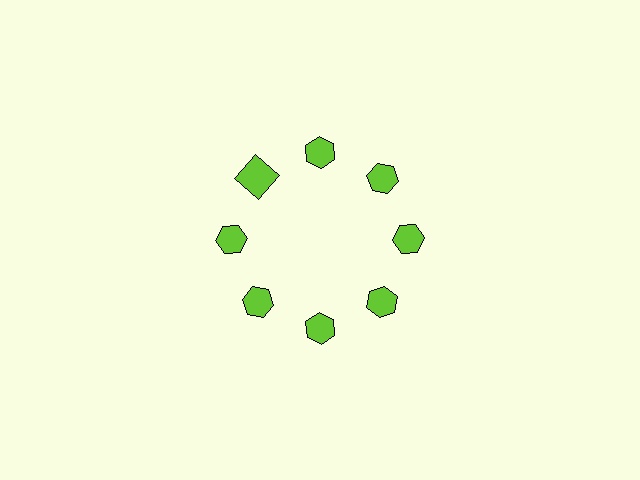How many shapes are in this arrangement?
There are 8 shapes arranged in a ring pattern.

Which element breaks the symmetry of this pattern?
The lime square at roughly the 10 o'clock position breaks the symmetry. All other shapes are lime hexagons.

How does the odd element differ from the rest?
It has a different shape: square instead of hexagon.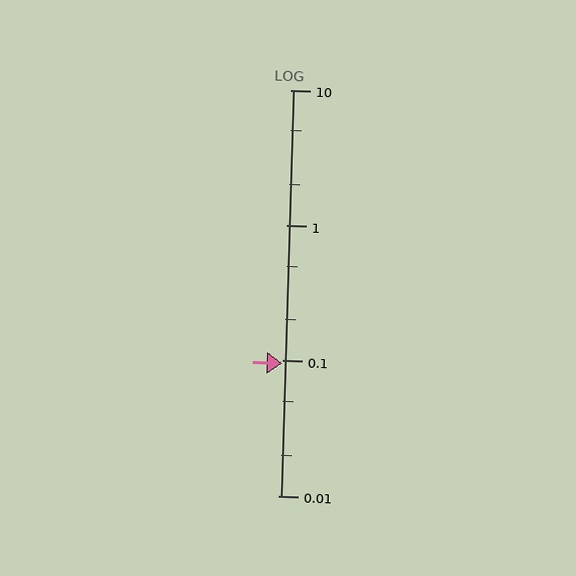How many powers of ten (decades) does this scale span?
The scale spans 3 decades, from 0.01 to 10.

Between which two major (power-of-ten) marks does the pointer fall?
The pointer is between 0.01 and 0.1.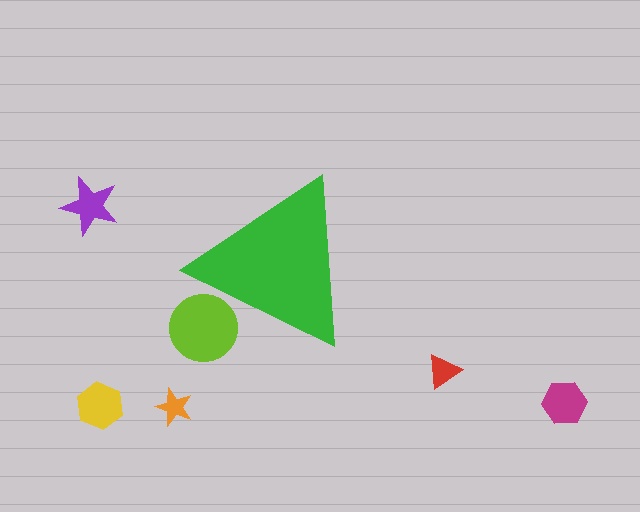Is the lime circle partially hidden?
Yes, the lime circle is partially hidden behind the green triangle.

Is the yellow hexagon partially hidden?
No, the yellow hexagon is fully visible.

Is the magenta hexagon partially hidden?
No, the magenta hexagon is fully visible.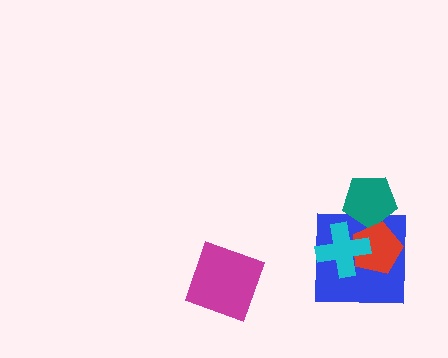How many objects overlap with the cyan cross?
2 objects overlap with the cyan cross.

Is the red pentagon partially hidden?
Yes, it is partially covered by another shape.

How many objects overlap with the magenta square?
0 objects overlap with the magenta square.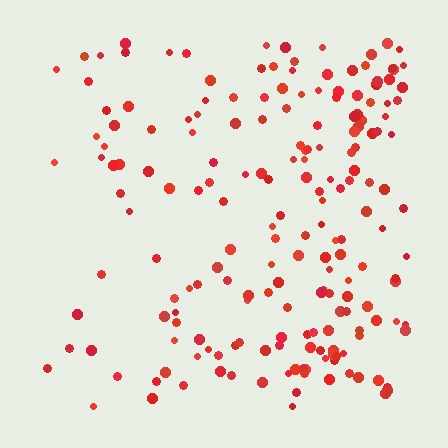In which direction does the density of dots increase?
From left to right, with the right side densest.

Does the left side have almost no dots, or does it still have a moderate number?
Still a moderate number, just noticeably fewer than the right.